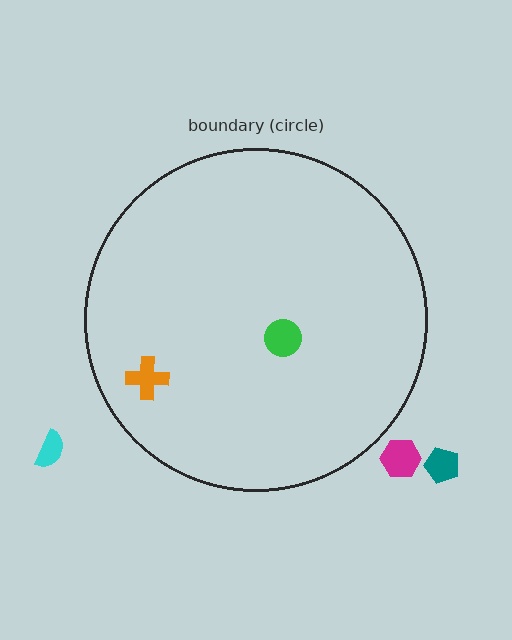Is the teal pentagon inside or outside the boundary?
Outside.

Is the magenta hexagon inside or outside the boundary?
Outside.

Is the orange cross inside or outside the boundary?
Inside.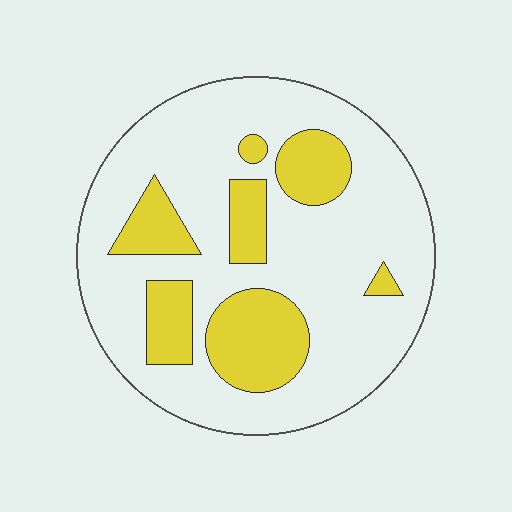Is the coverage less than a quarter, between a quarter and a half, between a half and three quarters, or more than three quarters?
Between a quarter and a half.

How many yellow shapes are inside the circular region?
7.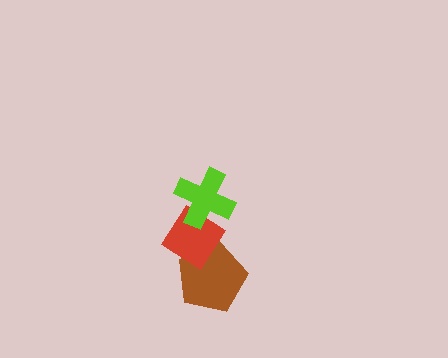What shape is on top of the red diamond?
The lime cross is on top of the red diamond.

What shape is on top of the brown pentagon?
The red diamond is on top of the brown pentagon.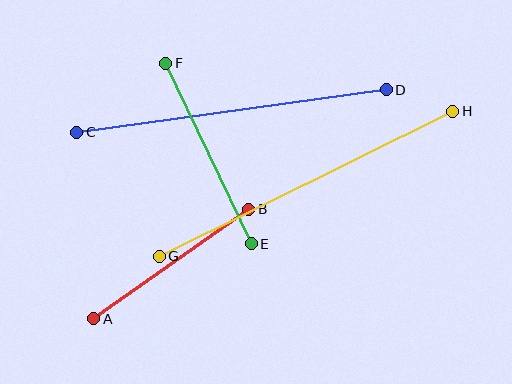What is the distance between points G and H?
The distance is approximately 327 pixels.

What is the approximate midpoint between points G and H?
The midpoint is at approximately (306, 184) pixels.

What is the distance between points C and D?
The distance is approximately 312 pixels.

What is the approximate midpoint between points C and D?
The midpoint is at approximately (232, 111) pixels.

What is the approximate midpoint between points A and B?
The midpoint is at approximately (171, 264) pixels.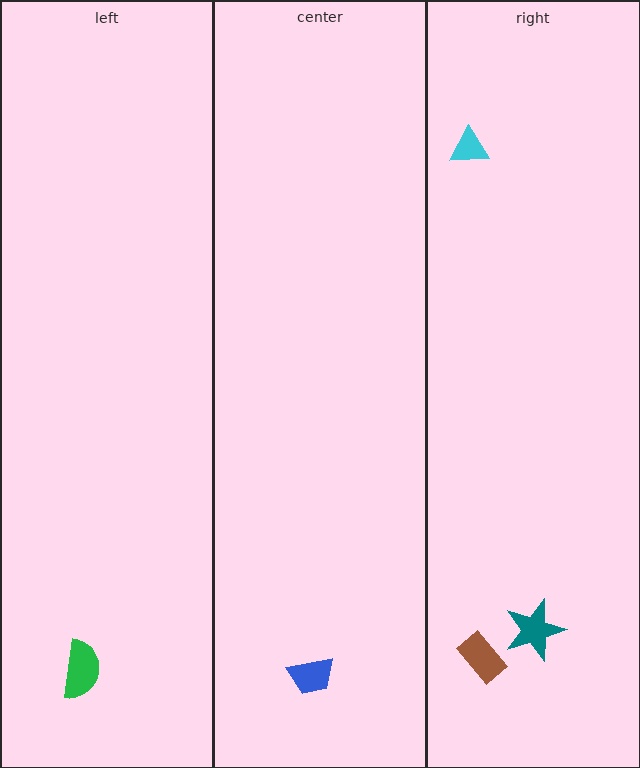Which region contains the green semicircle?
The left region.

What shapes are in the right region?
The teal star, the cyan triangle, the brown rectangle.